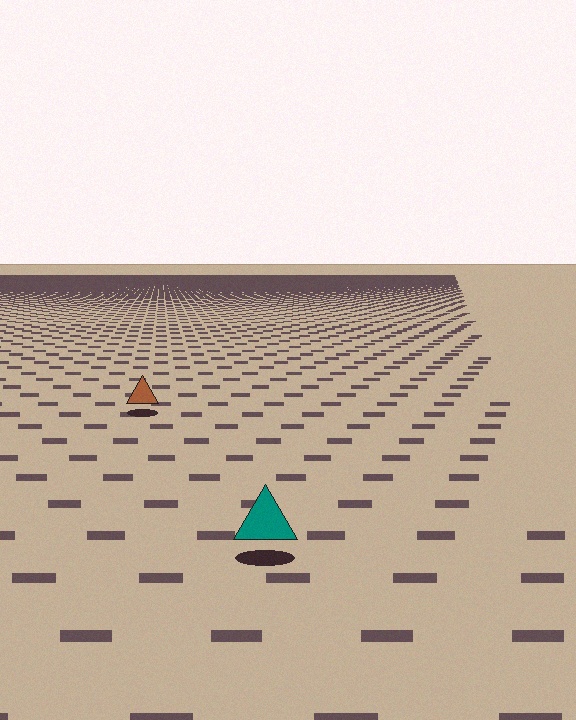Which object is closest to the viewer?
The teal triangle is closest. The texture marks near it are larger and more spread out.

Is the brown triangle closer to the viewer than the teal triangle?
No. The teal triangle is closer — you can tell from the texture gradient: the ground texture is coarser near it.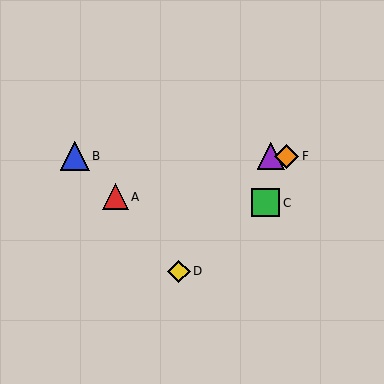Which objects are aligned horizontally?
Objects B, E, F are aligned horizontally.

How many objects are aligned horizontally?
3 objects (B, E, F) are aligned horizontally.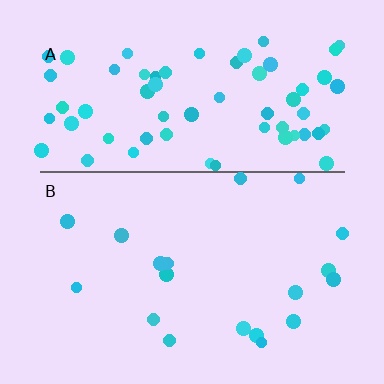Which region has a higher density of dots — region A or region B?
A (the top).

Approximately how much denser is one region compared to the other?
Approximately 3.4× — region A over region B.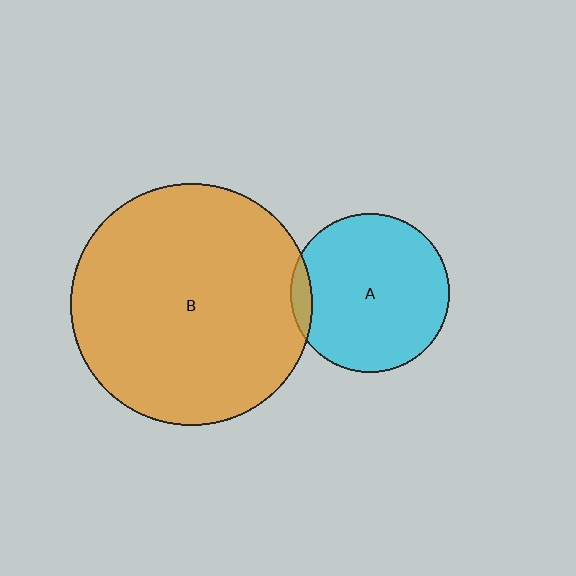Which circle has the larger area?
Circle B (orange).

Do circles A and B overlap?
Yes.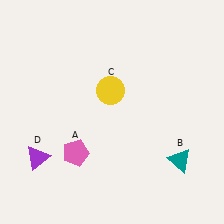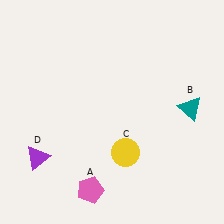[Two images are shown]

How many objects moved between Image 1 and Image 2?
3 objects moved between the two images.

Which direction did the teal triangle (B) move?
The teal triangle (B) moved up.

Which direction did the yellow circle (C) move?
The yellow circle (C) moved down.